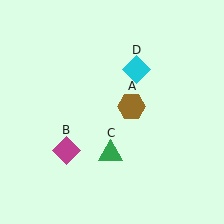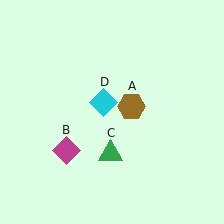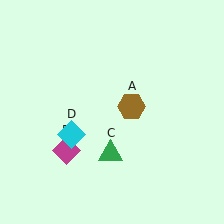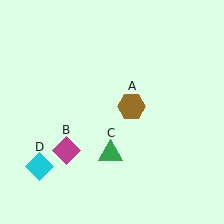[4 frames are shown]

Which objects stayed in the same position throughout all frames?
Brown hexagon (object A) and magenta diamond (object B) and green triangle (object C) remained stationary.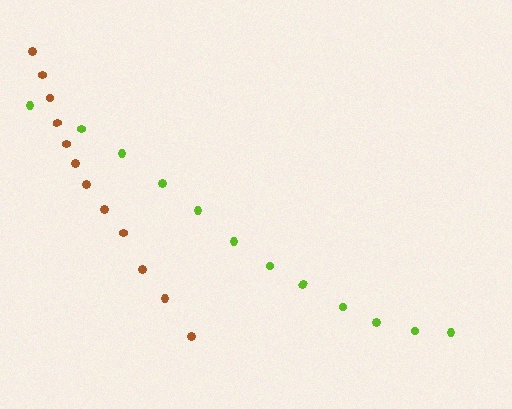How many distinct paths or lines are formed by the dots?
There are 2 distinct paths.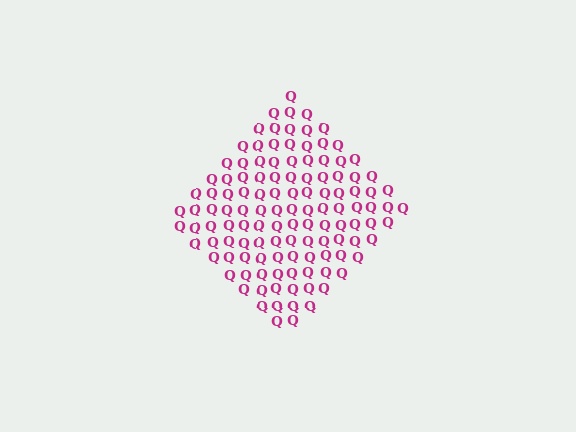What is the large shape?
The large shape is a diamond.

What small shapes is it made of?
It is made of small letter Q's.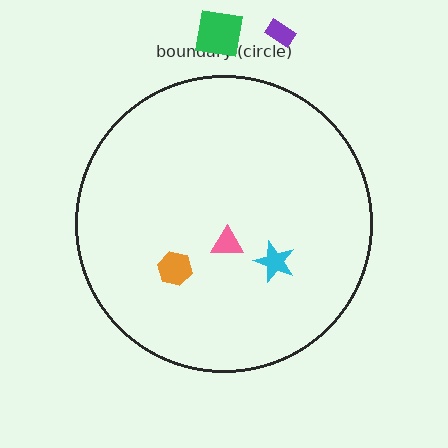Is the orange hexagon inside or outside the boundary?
Inside.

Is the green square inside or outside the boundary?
Outside.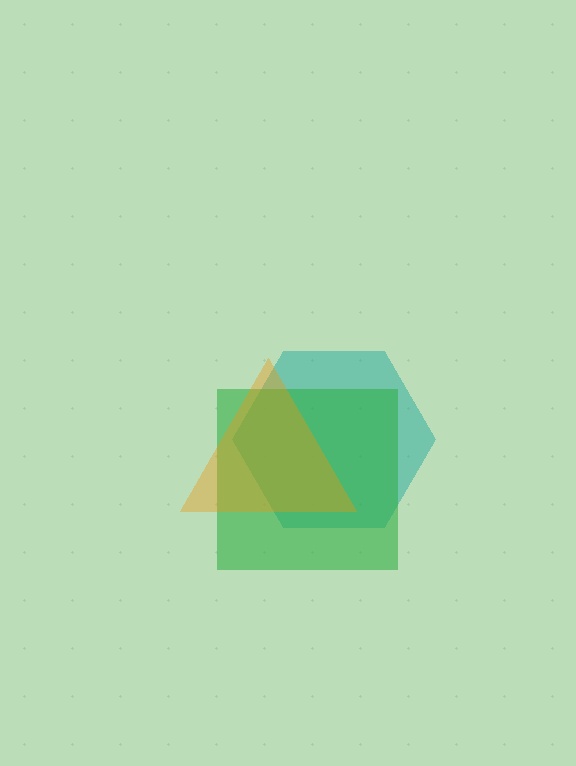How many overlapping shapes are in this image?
There are 3 overlapping shapes in the image.